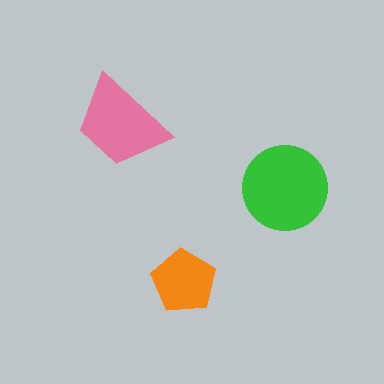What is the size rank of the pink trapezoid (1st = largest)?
2nd.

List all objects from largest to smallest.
The green circle, the pink trapezoid, the orange pentagon.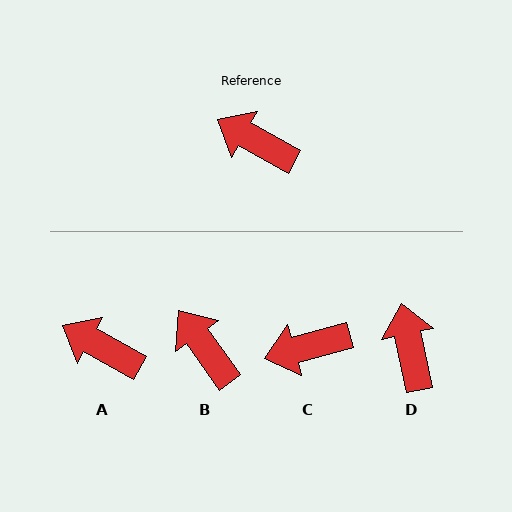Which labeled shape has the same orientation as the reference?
A.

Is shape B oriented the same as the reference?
No, it is off by about 25 degrees.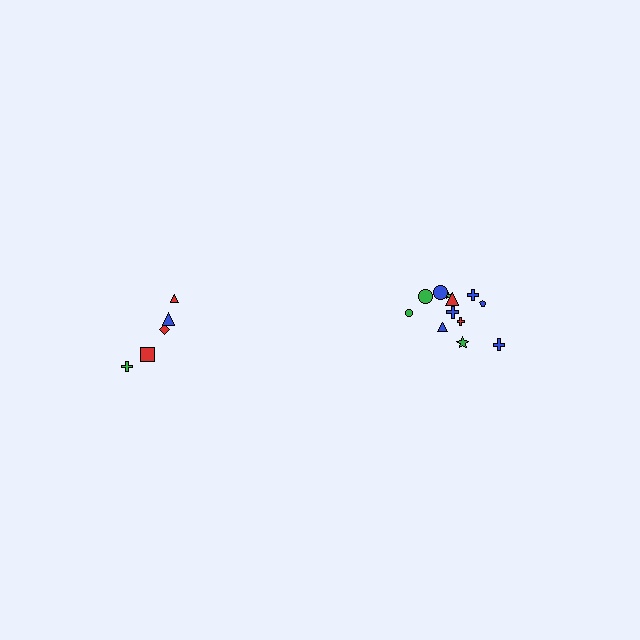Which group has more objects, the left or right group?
The right group.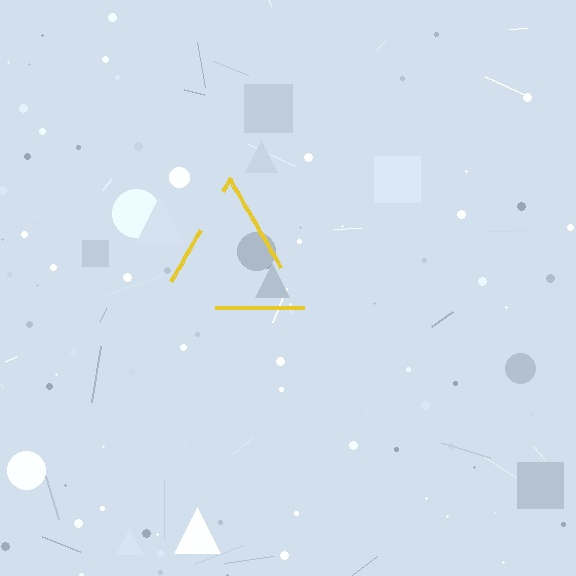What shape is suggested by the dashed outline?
The dashed outline suggests a triangle.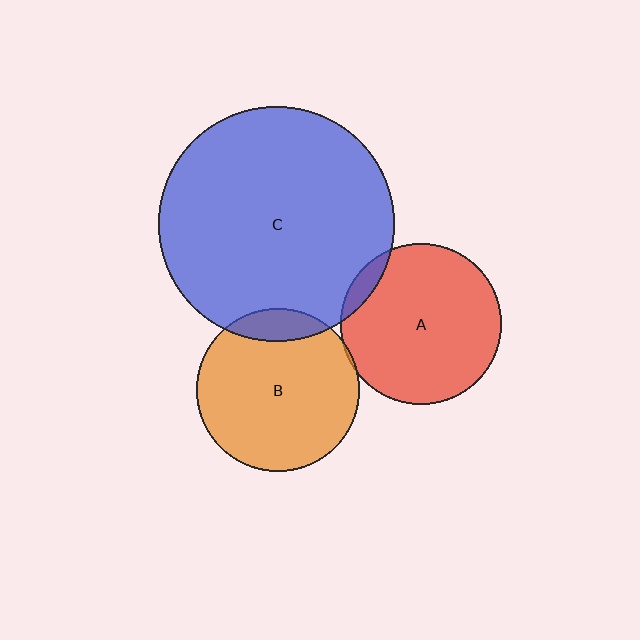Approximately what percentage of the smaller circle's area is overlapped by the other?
Approximately 5%.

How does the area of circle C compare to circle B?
Approximately 2.1 times.